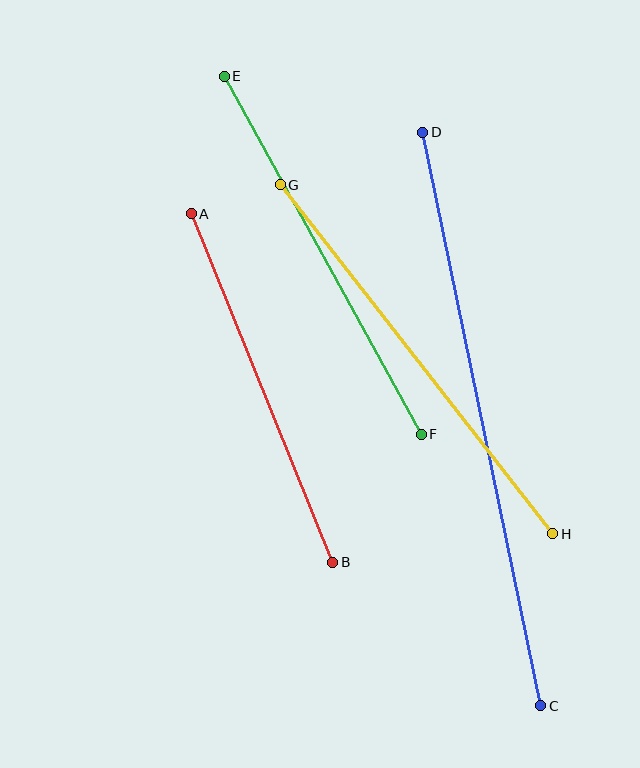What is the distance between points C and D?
The distance is approximately 585 pixels.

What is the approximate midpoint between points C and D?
The midpoint is at approximately (482, 419) pixels.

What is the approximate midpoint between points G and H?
The midpoint is at approximately (416, 359) pixels.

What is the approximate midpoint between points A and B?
The midpoint is at approximately (262, 388) pixels.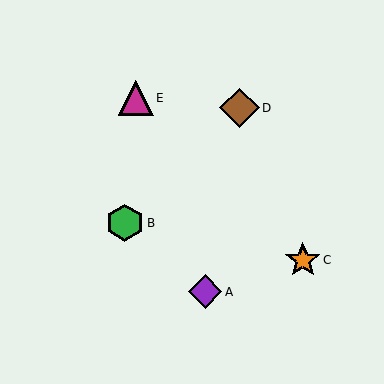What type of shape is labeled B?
Shape B is a green hexagon.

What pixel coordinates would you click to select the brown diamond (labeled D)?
Click at (239, 108) to select the brown diamond D.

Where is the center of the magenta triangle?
The center of the magenta triangle is at (136, 98).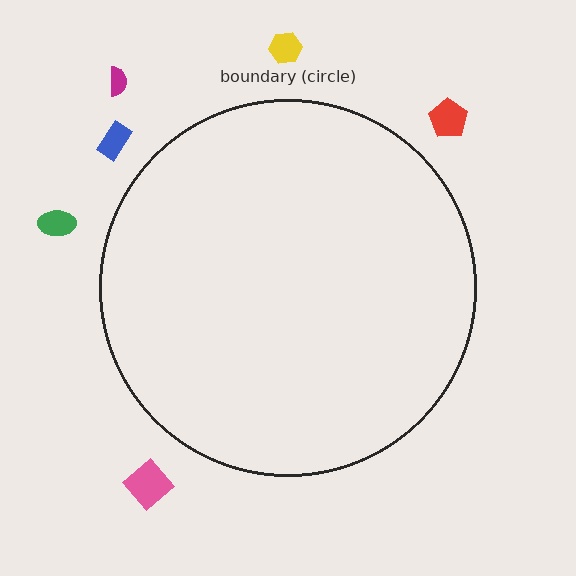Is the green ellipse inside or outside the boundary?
Outside.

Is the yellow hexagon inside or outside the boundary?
Outside.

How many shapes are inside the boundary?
0 inside, 6 outside.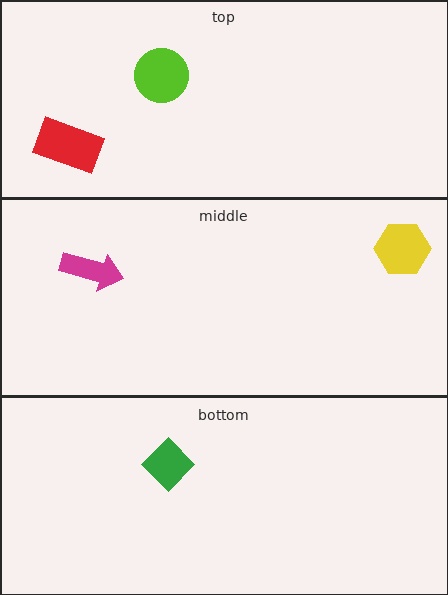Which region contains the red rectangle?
The top region.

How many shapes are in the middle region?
2.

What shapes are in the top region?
The red rectangle, the lime circle.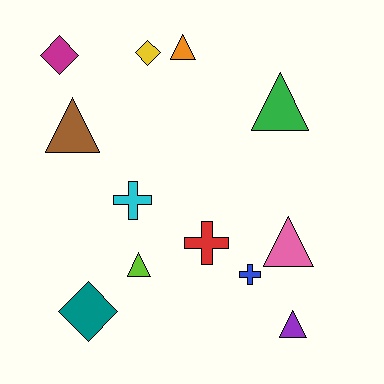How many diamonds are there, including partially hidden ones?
There are 3 diamonds.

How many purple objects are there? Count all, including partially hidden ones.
There is 1 purple object.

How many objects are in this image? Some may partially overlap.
There are 12 objects.